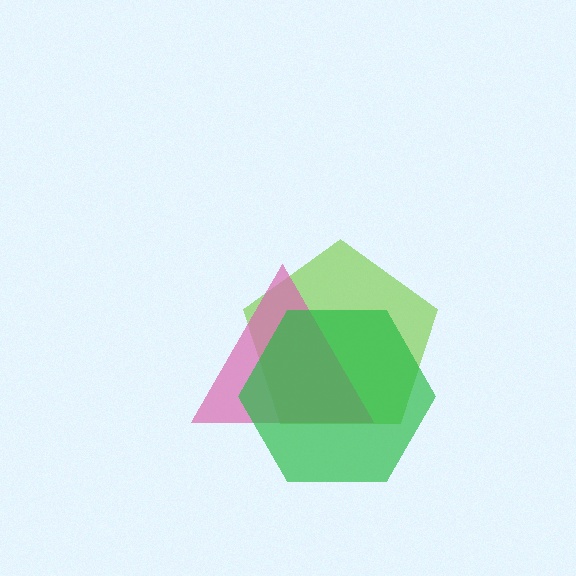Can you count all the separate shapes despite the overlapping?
Yes, there are 3 separate shapes.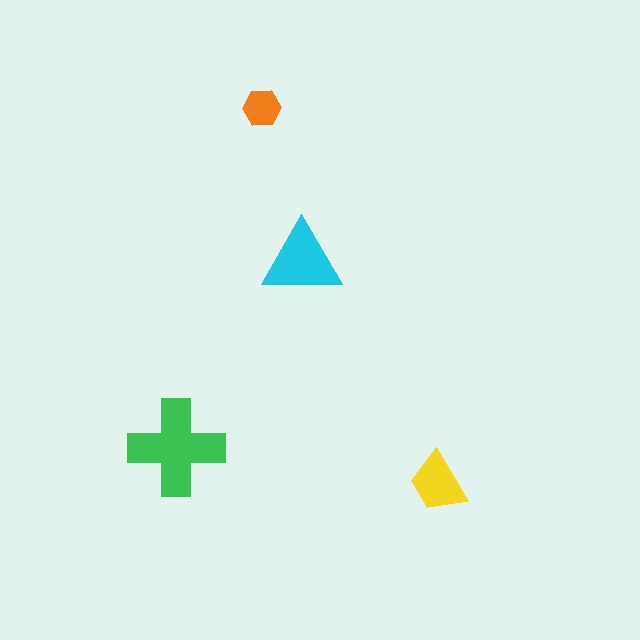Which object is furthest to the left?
The green cross is leftmost.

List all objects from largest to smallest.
The green cross, the cyan triangle, the yellow trapezoid, the orange hexagon.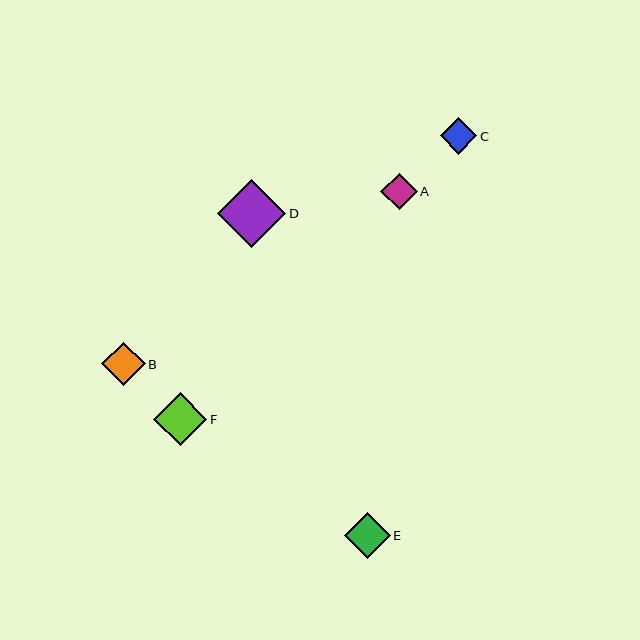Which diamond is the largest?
Diamond D is the largest with a size of approximately 68 pixels.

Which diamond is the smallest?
Diamond A is the smallest with a size of approximately 36 pixels.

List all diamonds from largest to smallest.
From largest to smallest: D, F, E, B, C, A.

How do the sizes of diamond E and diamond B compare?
Diamond E and diamond B are approximately the same size.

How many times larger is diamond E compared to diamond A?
Diamond E is approximately 1.3 times the size of diamond A.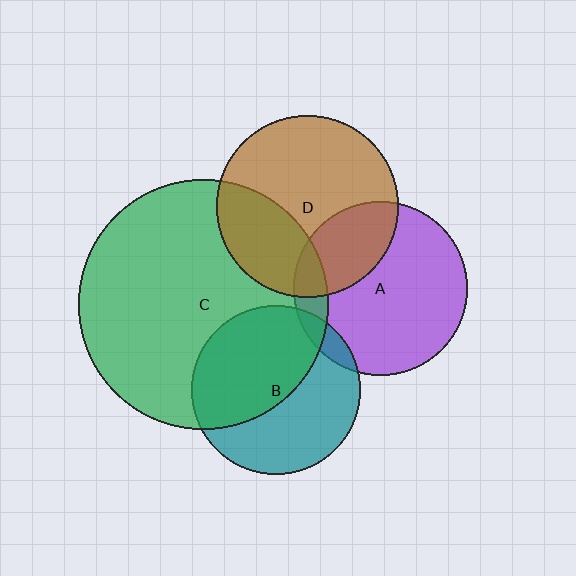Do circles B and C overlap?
Yes.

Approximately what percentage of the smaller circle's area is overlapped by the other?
Approximately 50%.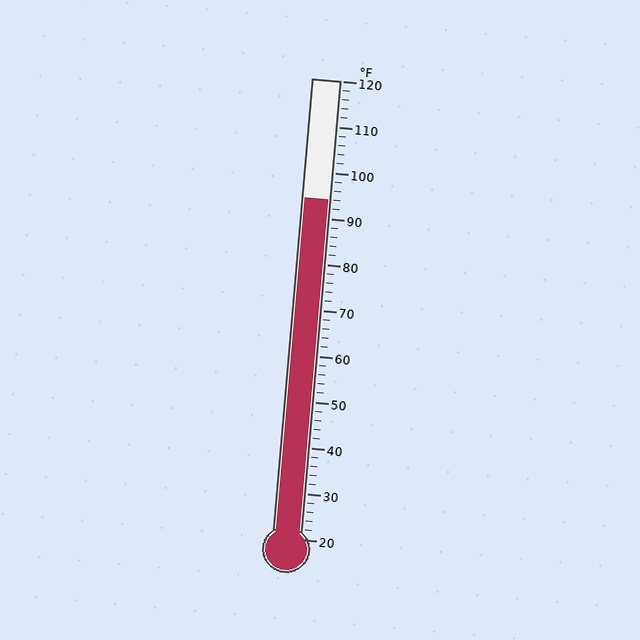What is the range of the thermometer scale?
The thermometer scale ranges from 20°F to 120°F.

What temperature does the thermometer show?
The thermometer shows approximately 94°F.